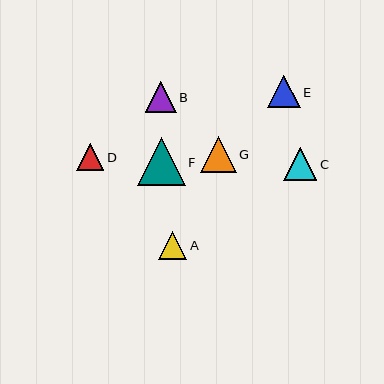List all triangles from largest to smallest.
From largest to smallest: F, G, C, E, B, A, D.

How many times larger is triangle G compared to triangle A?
Triangle G is approximately 1.3 times the size of triangle A.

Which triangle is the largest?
Triangle F is the largest with a size of approximately 48 pixels.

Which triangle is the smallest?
Triangle D is the smallest with a size of approximately 27 pixels.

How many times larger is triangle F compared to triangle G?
Triangle F is approximately 1.3 times the size of triangle G.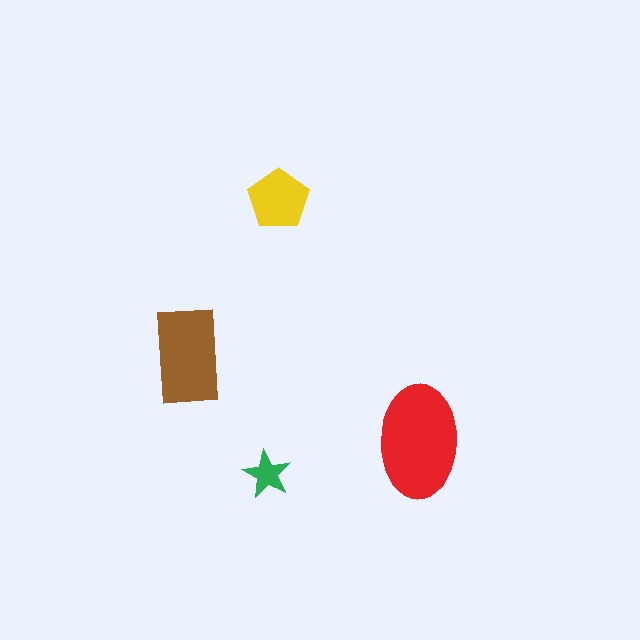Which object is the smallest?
The green star.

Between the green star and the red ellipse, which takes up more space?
The red ellipse.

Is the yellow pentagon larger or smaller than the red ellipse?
Smaller.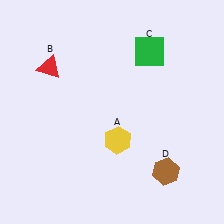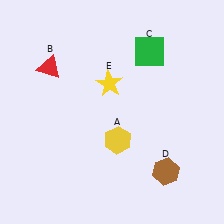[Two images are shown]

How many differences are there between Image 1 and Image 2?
There is 1 difference between the two images.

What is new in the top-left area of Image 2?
A yellow star (E) was added in the top-left area of Image 2.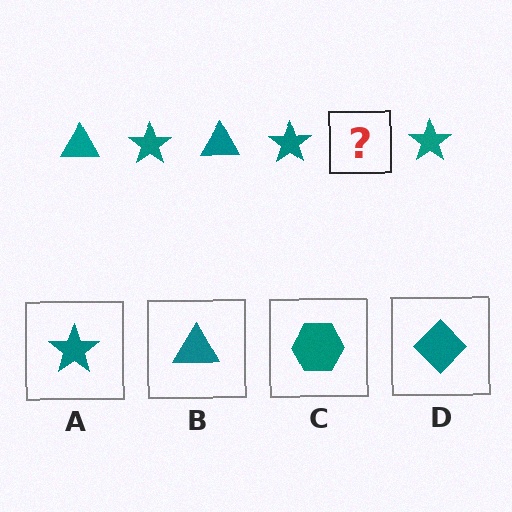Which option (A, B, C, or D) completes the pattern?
B.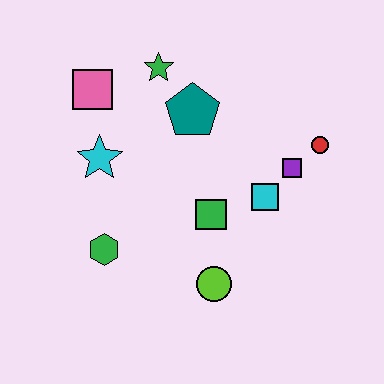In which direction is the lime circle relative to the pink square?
The lime circle is below the pink square.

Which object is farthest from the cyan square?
The pink square is farthest from the cyan square.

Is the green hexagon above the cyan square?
No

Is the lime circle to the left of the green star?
No